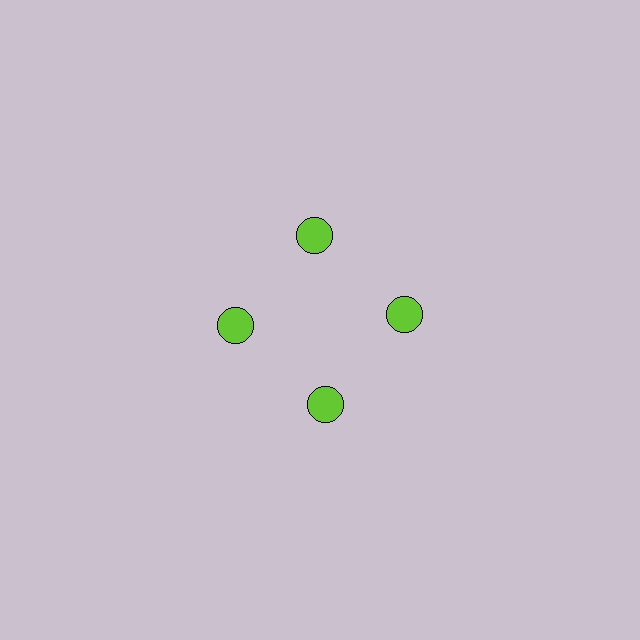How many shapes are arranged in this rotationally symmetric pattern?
There are 4 shapes, arranged in 4 groups of 1.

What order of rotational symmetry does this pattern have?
This pattern has 4-fold rotational symmetry.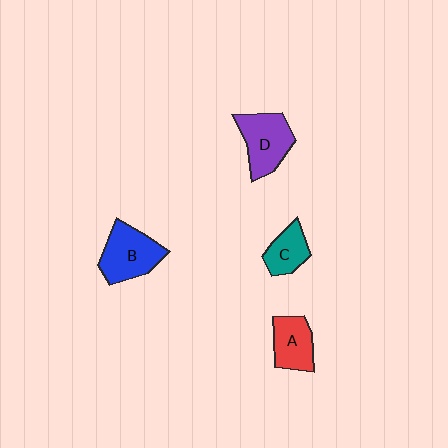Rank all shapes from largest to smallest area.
From largest to smallest: B (blue), D (purple), A (red), C (teal).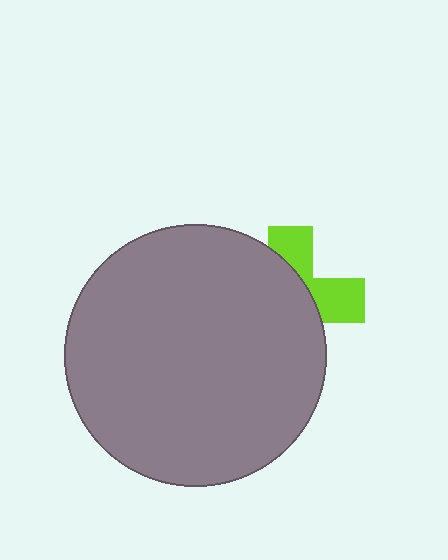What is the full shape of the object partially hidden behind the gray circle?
The partially hidden object is a lime cross.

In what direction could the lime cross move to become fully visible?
The lime cross could move right. That would shift it out from behind the gray circle entirely.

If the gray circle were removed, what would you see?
You would see the complete lime cross.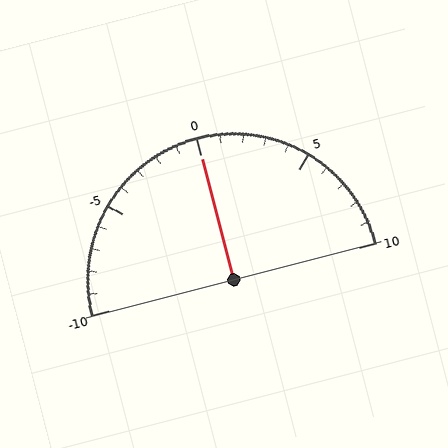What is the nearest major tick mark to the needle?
The nearest major tick mark is 0.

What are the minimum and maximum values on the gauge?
The gauge ranges from -10 to 10.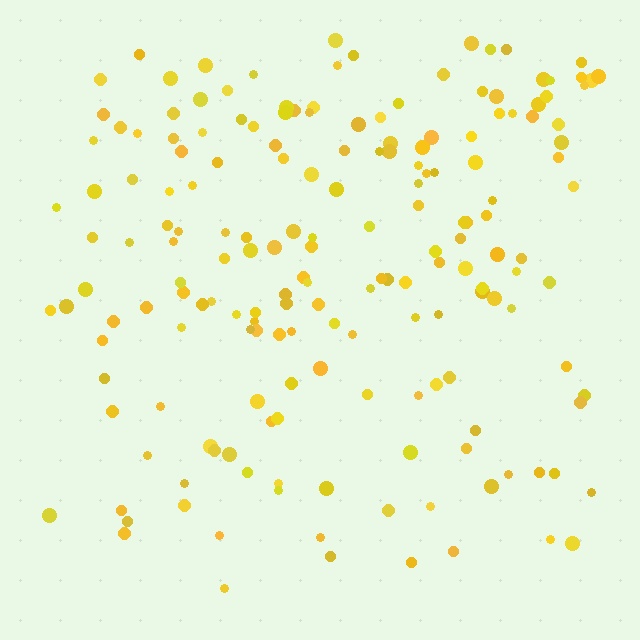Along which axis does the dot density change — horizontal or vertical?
Vertical.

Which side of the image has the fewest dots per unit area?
The bottom.